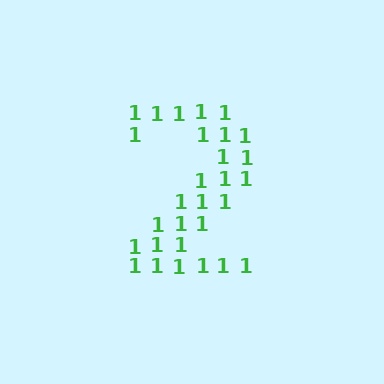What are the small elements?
The small elements are digit 1's.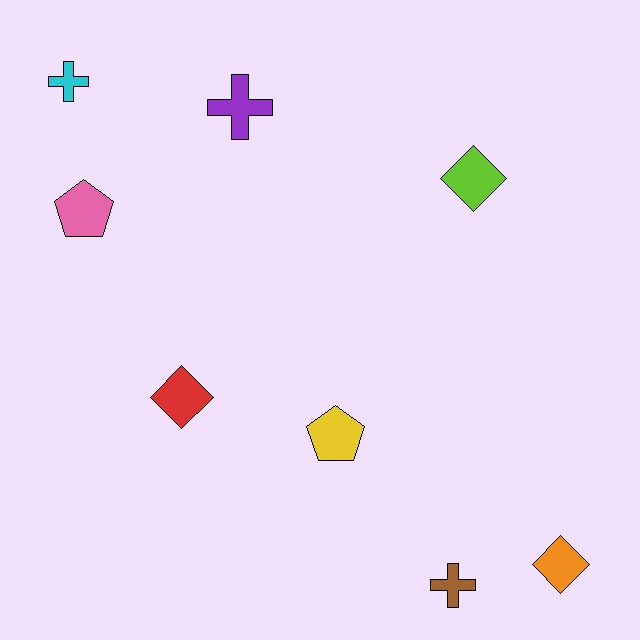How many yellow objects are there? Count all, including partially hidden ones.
There is 1 yellow object.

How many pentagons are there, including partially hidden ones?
There are 2 pentagons.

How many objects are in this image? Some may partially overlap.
There are 8 objects.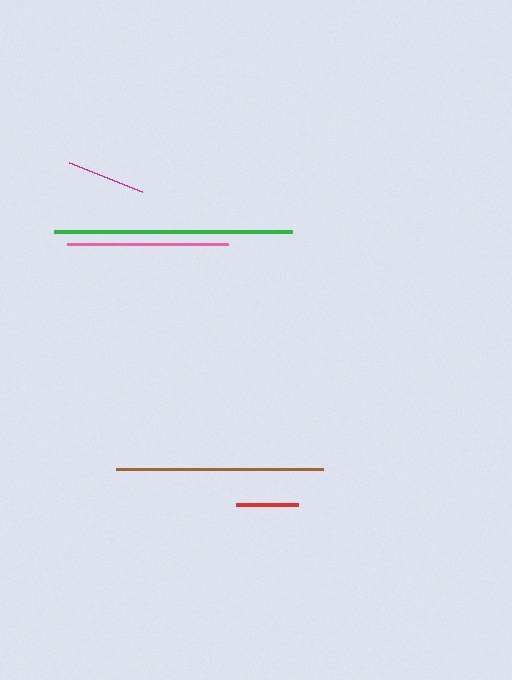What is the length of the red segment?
The red segment is approximately 62 pixels long.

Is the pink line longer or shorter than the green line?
The green line is longer than the pink line.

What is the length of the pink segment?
The pink segment is approximately 161 pixels long.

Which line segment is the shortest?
The red line is the shortest at approximately 62 pixels.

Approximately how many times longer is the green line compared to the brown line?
The green line is approximately 1.1 times the length of the brown line.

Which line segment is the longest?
The green line is the longest at approximately 238 pixels.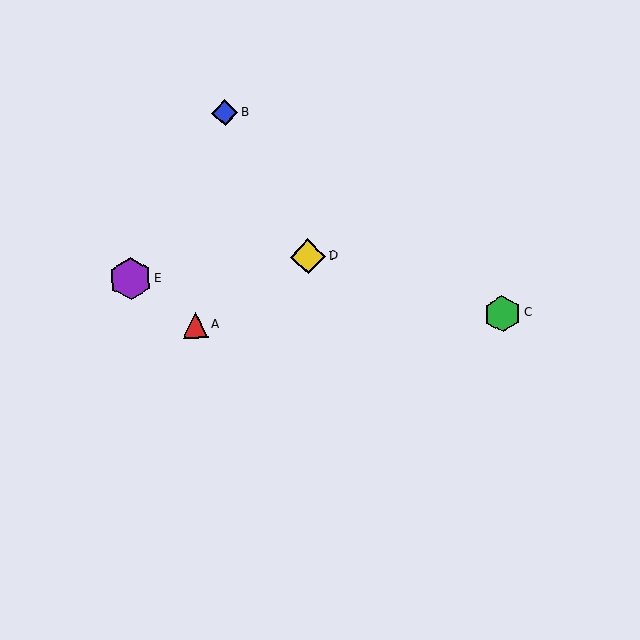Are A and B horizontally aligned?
No, A is at y≈325 and B is at y≈113.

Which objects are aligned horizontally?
Objects A, C are aligned horizontally.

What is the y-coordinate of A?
Object A is at y≈325.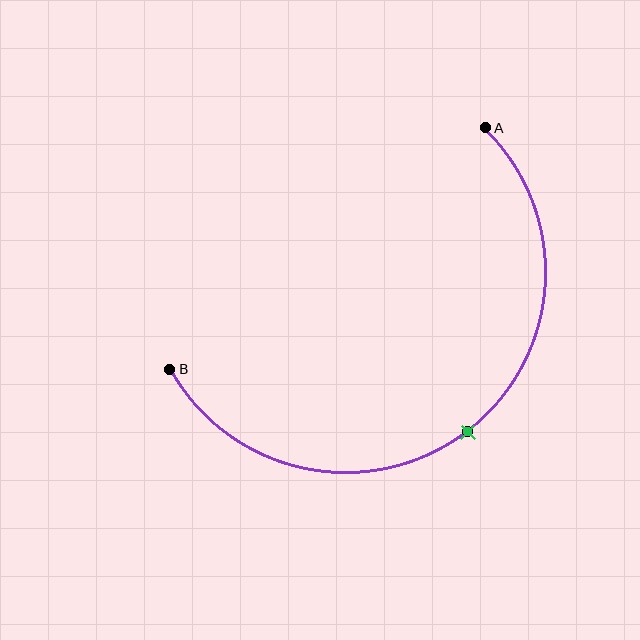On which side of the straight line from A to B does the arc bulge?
The arc bulges below and to the right of the straight line connecting A and B.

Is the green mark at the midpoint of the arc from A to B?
Yes. The green mark lies on the arc at equal arc-length from both A and B — it is the arc midpoint.